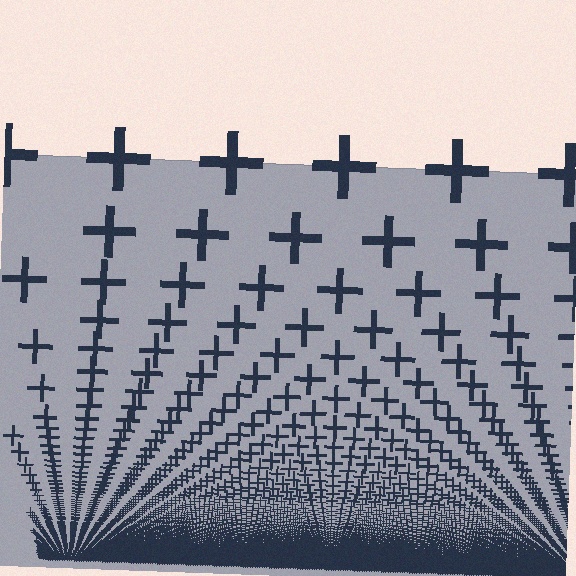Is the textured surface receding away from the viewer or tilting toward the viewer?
The surface appears to tilt toward the viewer. Texture elements get larger and sparser toward the top.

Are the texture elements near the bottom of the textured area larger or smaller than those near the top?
Smaller. The gradient is inverted — elements near the bottom are smaller and denser.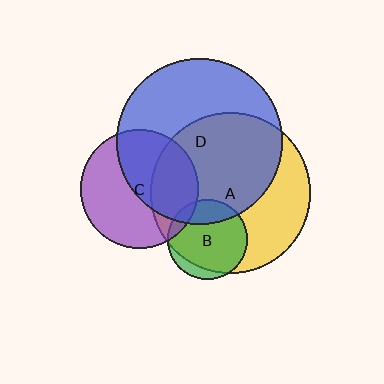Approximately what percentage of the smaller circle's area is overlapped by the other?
Approximately 55%.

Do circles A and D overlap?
Yes.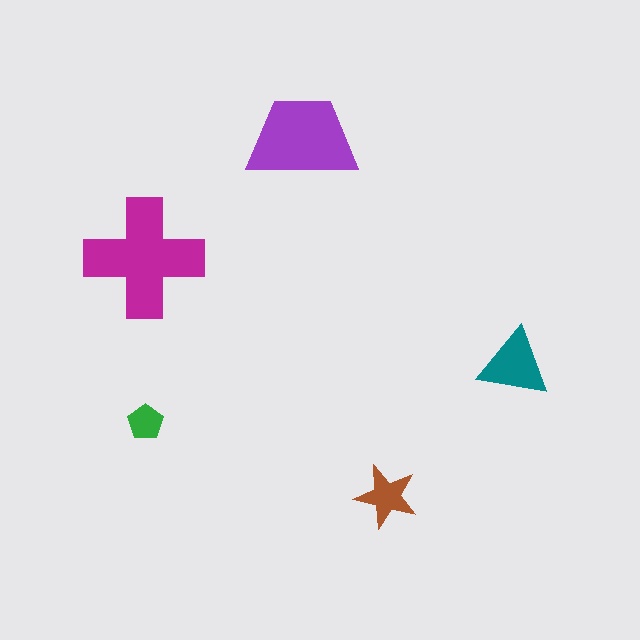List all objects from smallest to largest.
The green pentagon, the brown star, the teal triangle, the purple trapezoid, the magenta cross.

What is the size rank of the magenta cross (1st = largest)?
1st.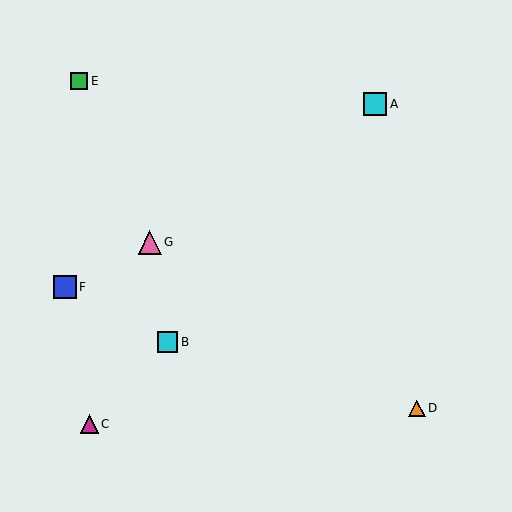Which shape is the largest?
The blue square (labeled F) is the largest.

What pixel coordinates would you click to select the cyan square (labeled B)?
Click at (167, 342) to select the cyan square B.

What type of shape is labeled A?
Shape A is a cyan square.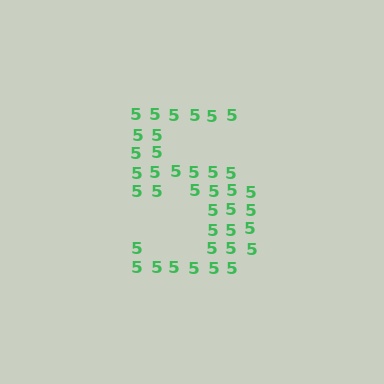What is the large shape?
The large shape is the digit 5.